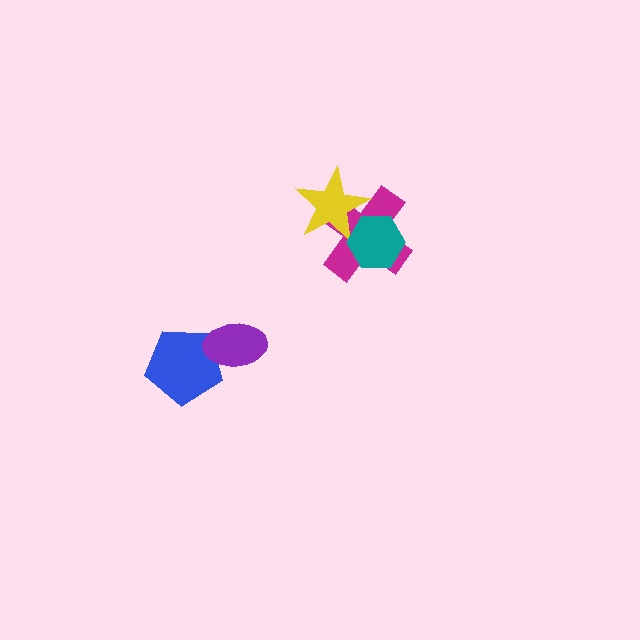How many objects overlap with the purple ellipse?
1 object overlaps with the purple ellipse.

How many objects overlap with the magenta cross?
2 objects overlap with the magenta cross.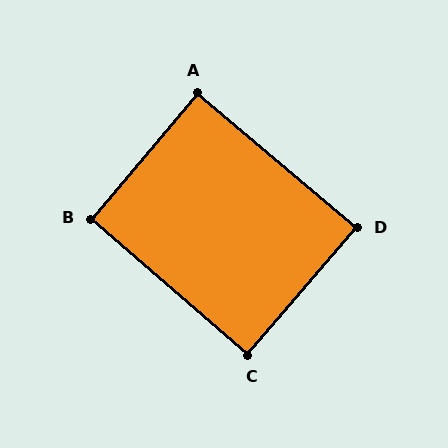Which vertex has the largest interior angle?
B, at approximately 91 degrees.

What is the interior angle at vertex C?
Approximately 90 degrees (approximately right).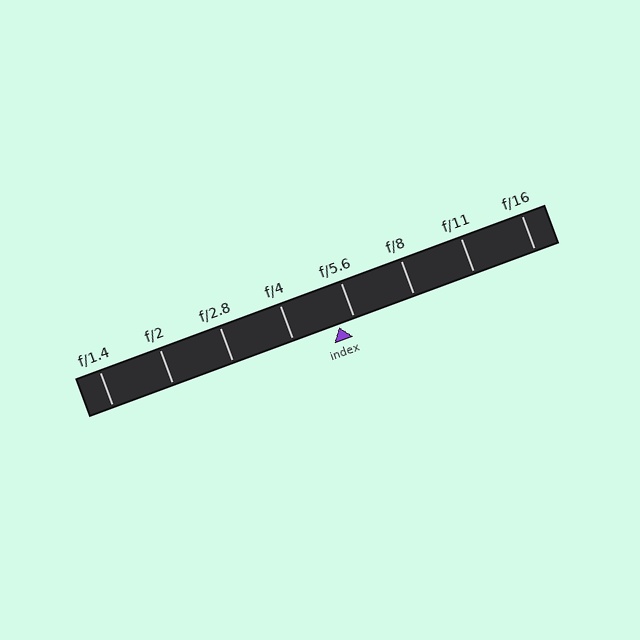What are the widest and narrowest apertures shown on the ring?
The widest aperture shown is f/1.4 and the narrowest is f/16.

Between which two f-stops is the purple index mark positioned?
The index mark is between f/4 and f/5.6.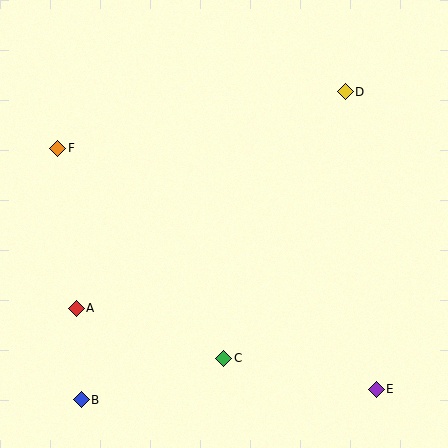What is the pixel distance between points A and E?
The distance between A and E is 311 pixels.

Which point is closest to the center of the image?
Point C at (223, 358) is closest to the center.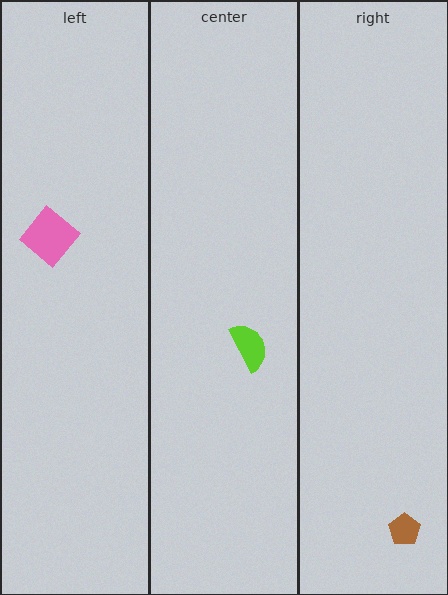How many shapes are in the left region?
1.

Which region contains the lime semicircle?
The center region.